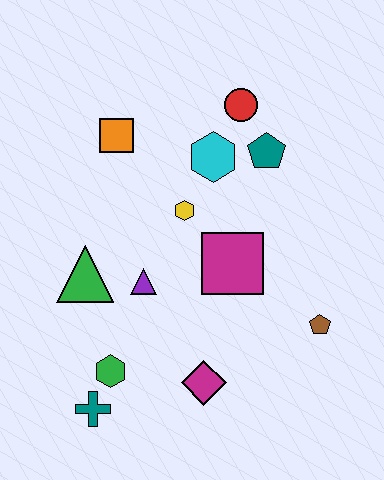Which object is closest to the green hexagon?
The teal cross is closest to the green hexagon.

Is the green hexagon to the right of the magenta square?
No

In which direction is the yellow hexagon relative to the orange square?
The yellow hexagon is below the orange square.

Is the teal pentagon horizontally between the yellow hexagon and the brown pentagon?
Yes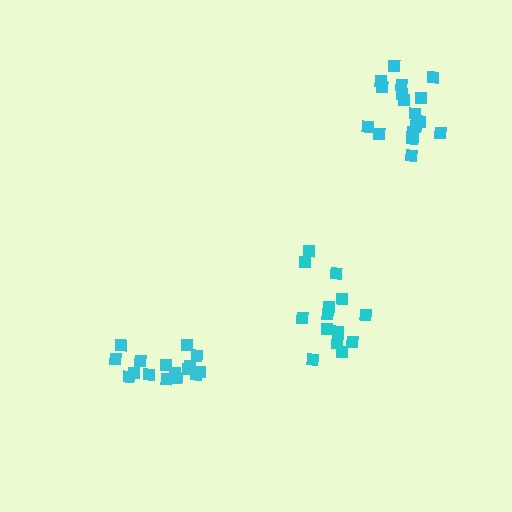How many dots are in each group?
Group 1: 14 dots, Group 2: 16 dots, Group 3: 19 dots (49 total).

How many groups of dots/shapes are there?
There are 3 groups.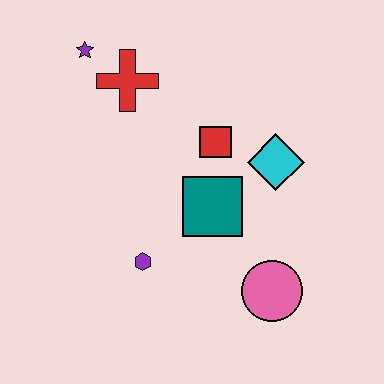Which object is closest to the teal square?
The red square is closest to the teal square.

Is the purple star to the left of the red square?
Yes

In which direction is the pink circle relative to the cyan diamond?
The pink circle is below the cyan diamond.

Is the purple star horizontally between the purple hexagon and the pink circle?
No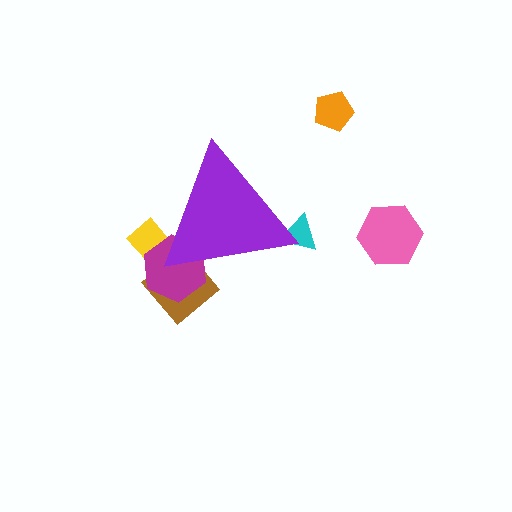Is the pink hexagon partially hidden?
No, the pink hexagon is fully visible.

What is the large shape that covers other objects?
A purple triangle.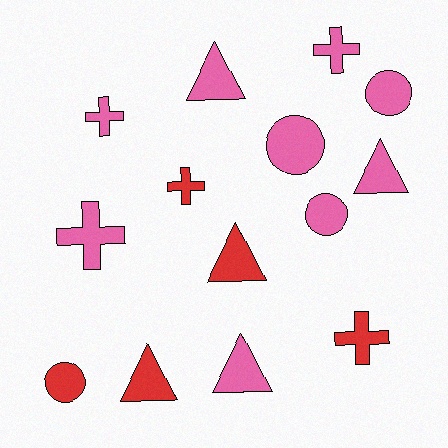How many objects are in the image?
There are 14 objects.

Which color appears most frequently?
Pink, with 9 objects.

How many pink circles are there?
There are 3 pink circles.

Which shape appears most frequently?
Cross, with 5 objects.